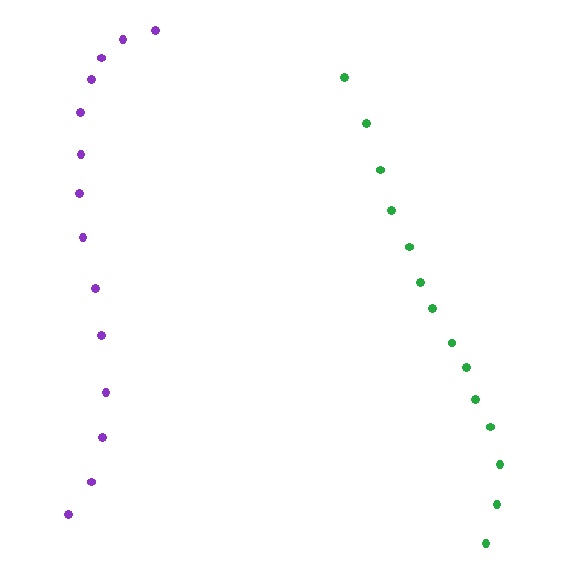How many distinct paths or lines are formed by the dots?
There are 2 distinct paths.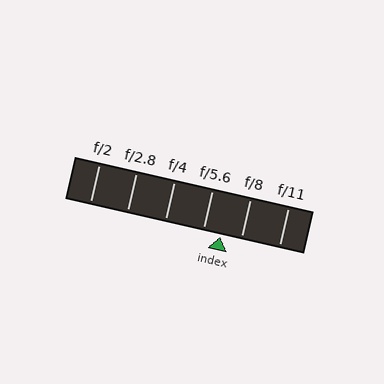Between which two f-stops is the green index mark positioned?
The index mark is between f/5.6 and f/8.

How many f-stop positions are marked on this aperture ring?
There are 6 f-stop positions marked.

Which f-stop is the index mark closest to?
The index mark is closest to f/5.6.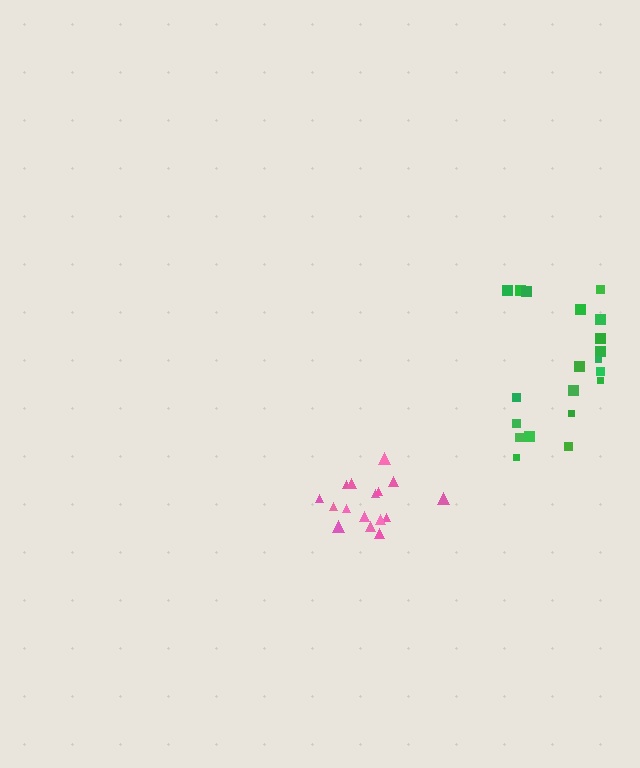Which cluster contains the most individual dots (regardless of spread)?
Green (20).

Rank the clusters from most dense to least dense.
pink, green.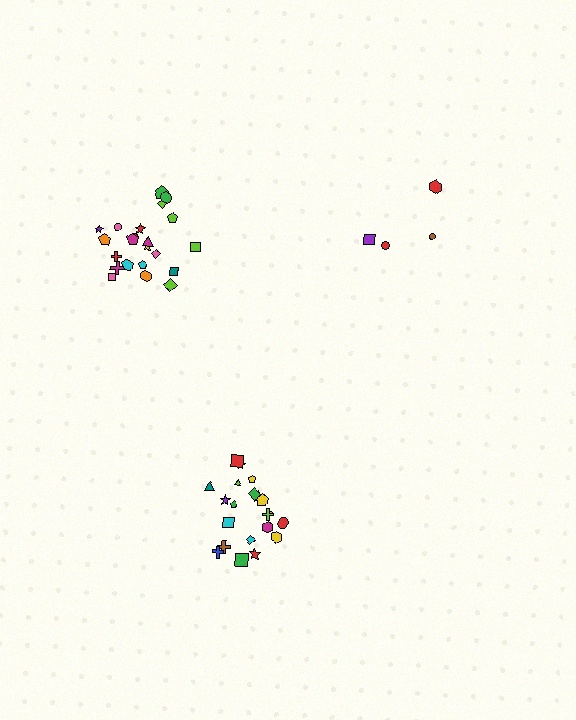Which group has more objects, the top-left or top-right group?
The top-left group.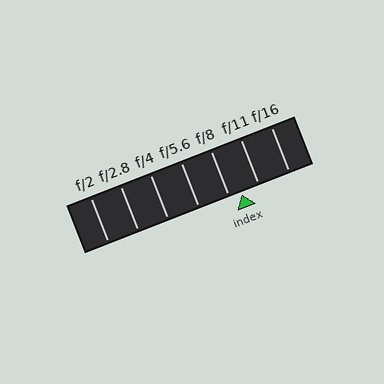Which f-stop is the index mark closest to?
The index mark is closest to f/8.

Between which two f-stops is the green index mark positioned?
The index mark is between f/8 and f/11.